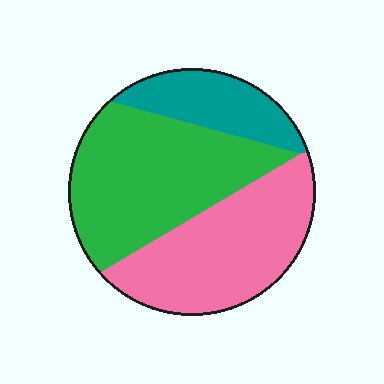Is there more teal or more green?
Green.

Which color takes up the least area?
Teal, at roughly 20%.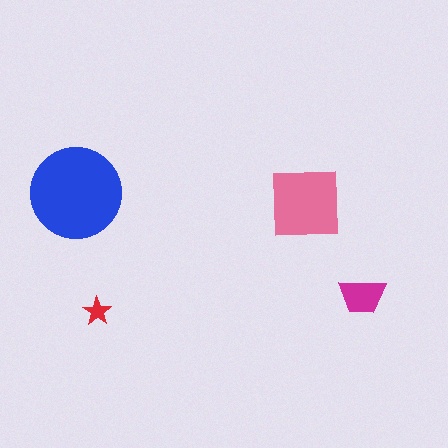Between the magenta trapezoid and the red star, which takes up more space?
The magenta trapezoid.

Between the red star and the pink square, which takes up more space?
The pink square.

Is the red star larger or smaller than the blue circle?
Smaller.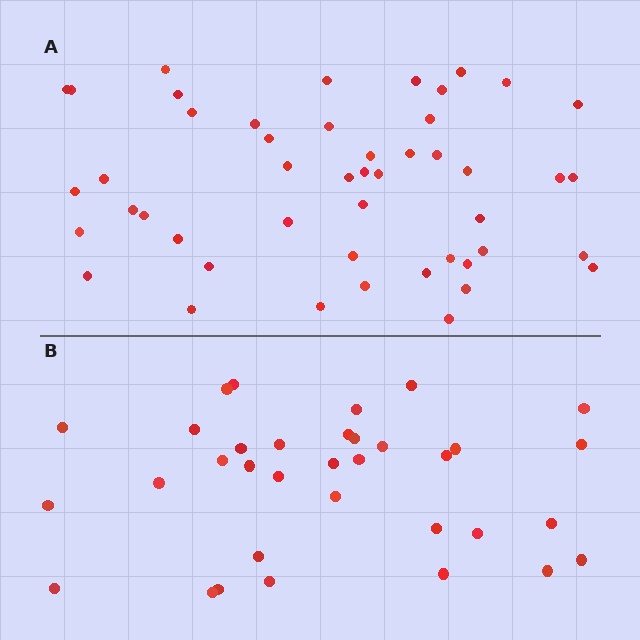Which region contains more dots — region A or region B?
Region A (the top region) has more dots.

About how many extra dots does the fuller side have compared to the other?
Region A has approximately 15 more dots than region B.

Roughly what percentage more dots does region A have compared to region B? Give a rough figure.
About 40% more.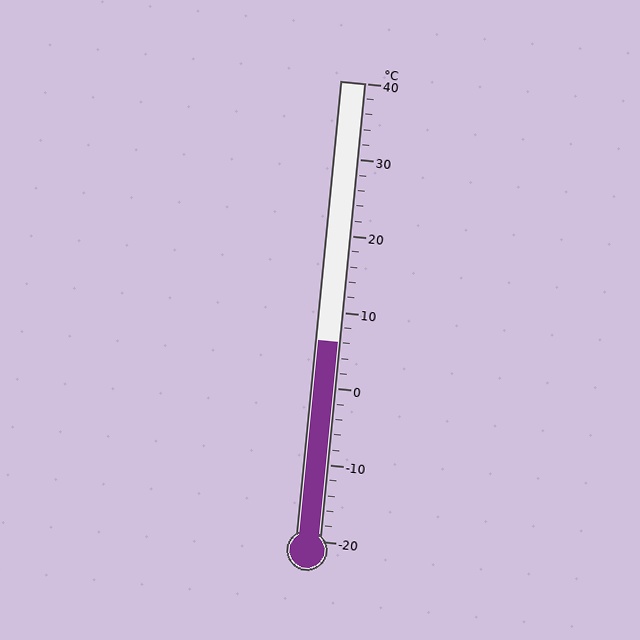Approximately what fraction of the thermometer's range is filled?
The thermometer is filled to approximately 45% of its range.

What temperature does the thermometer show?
The thermometer shows approximately 6°C.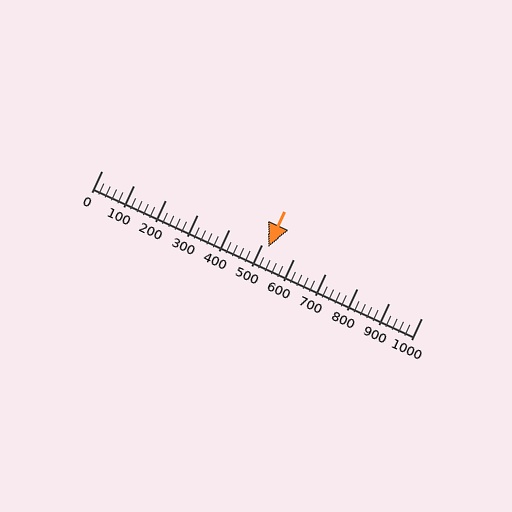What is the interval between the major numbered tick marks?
The major tick marks are spaced 100 units apart.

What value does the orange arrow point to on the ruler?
The orange arrow points to approximately 520.